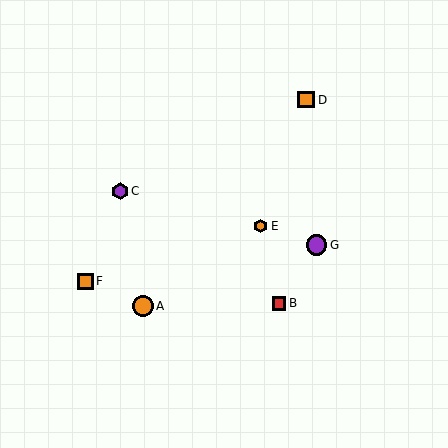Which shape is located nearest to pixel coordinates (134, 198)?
The purple hexagon (labeled C) at (120, 191) is nearest to that location.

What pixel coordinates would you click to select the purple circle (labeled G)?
Click at (317, 245) to select the purple circle G.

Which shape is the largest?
The orange circle (labeled A) is the largest.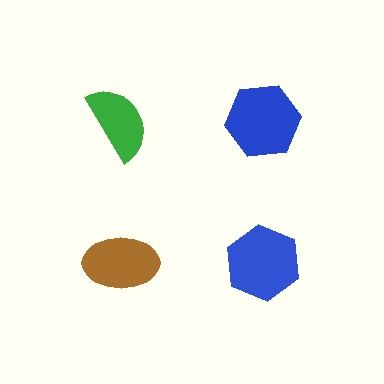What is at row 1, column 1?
A green semicircle.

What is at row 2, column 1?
A brown ellipse.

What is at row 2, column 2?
A blue hexagon.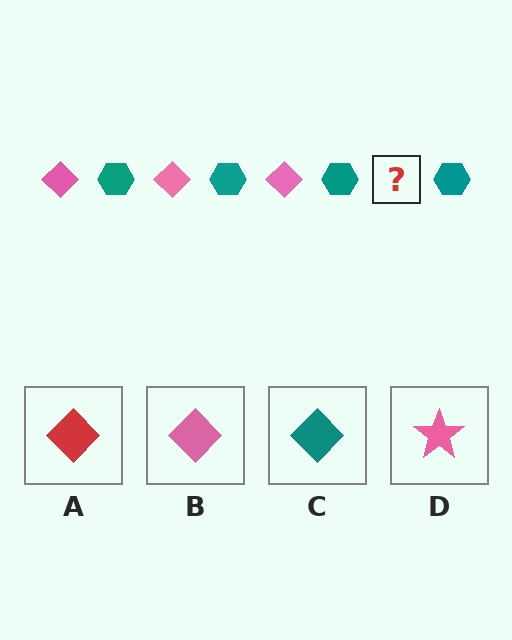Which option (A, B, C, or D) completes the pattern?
B.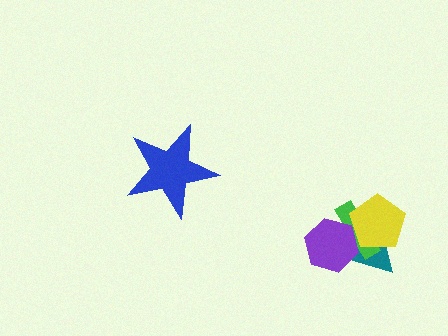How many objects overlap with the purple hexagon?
3 objects overlap with the purple hexagon.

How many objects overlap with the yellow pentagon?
3 objects overlap with the yellow pentagon.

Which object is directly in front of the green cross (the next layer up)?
The purple hexagon is directly in front of the green cross.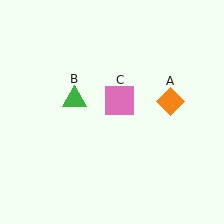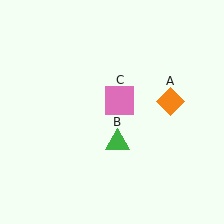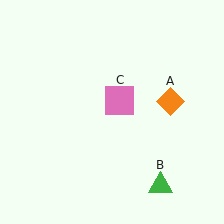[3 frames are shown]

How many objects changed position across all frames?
1 object changed position: green triangle (object B).